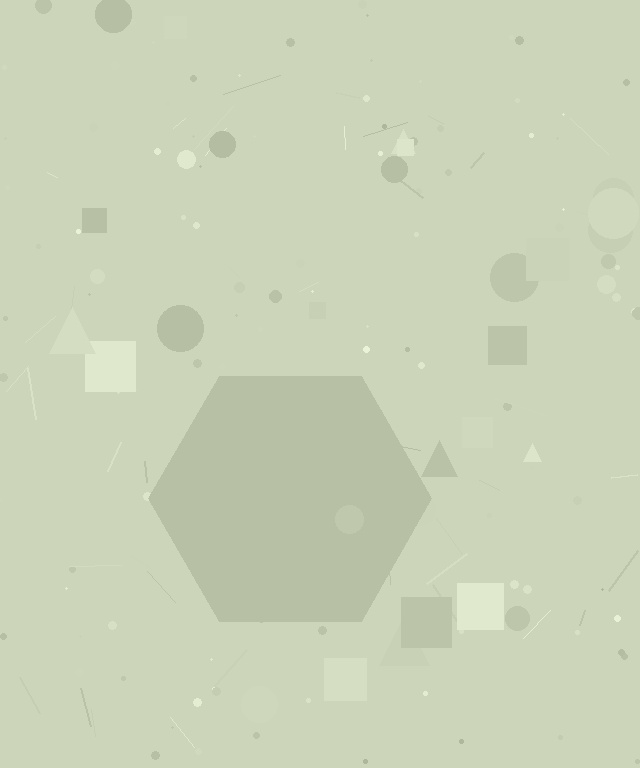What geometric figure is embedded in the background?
A hexagon is embedded in the background.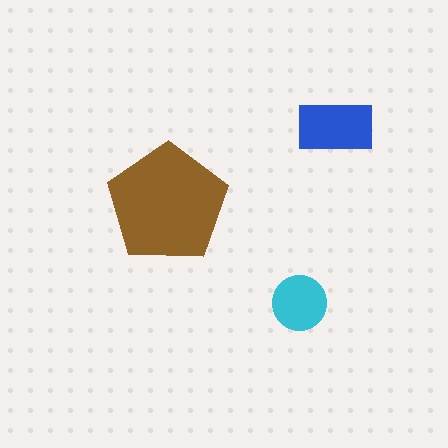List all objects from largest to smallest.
The brown pentagon, the blue rectangle, the cyan circle.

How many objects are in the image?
There are 3 objects in the image.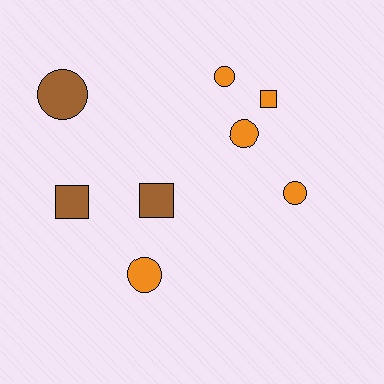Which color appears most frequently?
Orange, with 5 objects.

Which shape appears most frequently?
Circle, with 5 objects.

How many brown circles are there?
There is 1 brown circle.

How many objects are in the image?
There are 8 objects.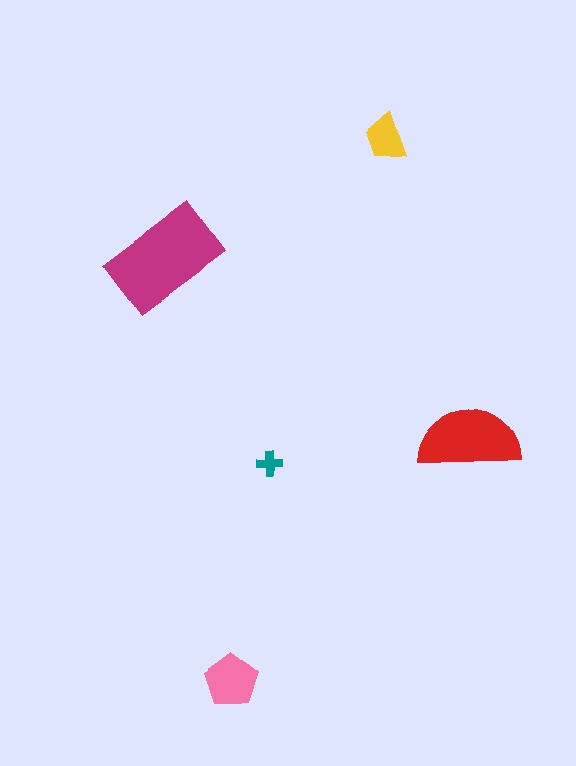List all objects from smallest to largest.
The teal cross, the yellow trapezoid, the pink pentagon, the red semicircle, the magenta rectangle.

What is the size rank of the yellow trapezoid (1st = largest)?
4th.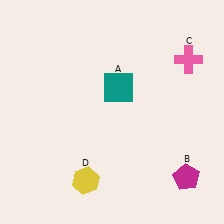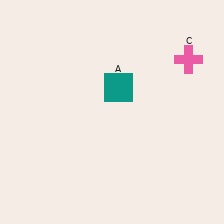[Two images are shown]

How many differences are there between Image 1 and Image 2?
There are 2 differences between the two images.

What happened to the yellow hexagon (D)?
The yellow hexagon (D) was removed in Image 2. It was in the bottom-left area of Image 1.